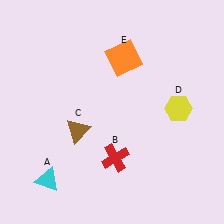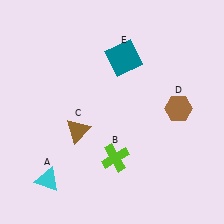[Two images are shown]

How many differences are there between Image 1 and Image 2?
There are 3 differences between the two images.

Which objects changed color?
B changed from red to lime. D changed from yellow to brown. E changed from orange to teal.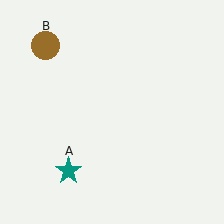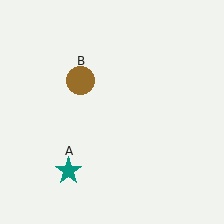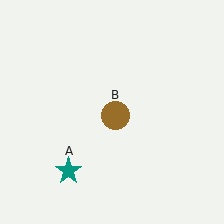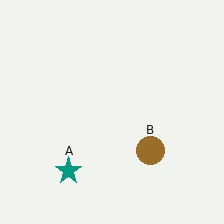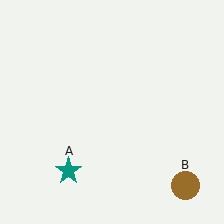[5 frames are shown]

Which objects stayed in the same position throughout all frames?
Teal star (object A) remained stationary.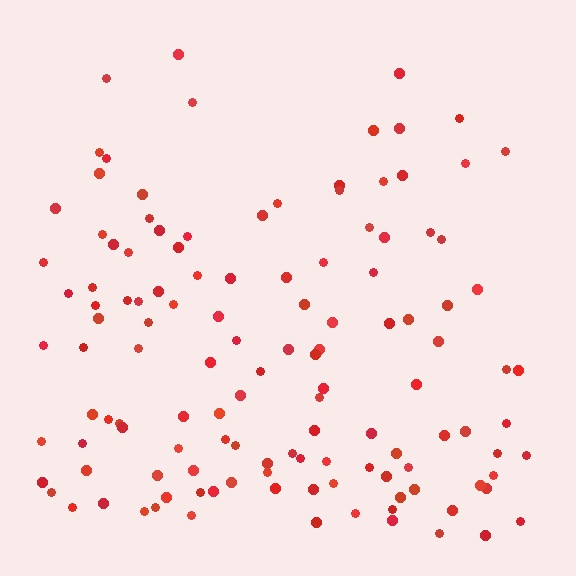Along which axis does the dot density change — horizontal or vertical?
Vertical.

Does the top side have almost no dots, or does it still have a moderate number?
Still a moderate number, just noticeably fewer than the bottom.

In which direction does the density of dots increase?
From top to bottom, with the bottom side densest.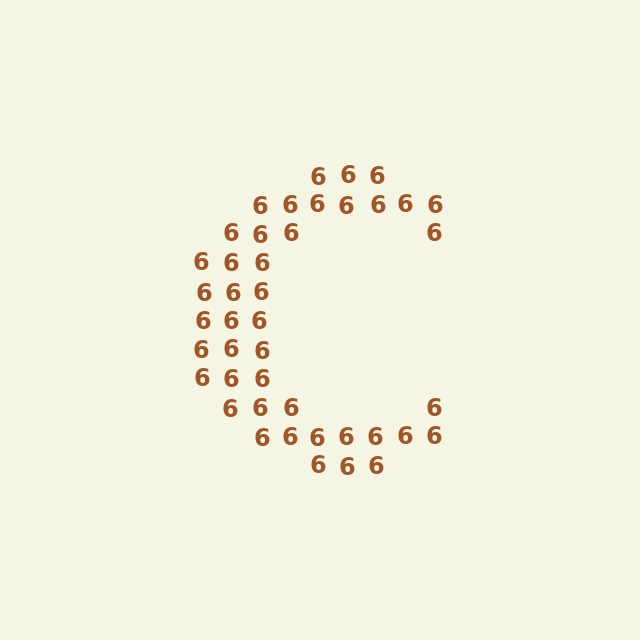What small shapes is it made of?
It is made of small digit 6's.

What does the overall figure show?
The overall figure shows the letter C.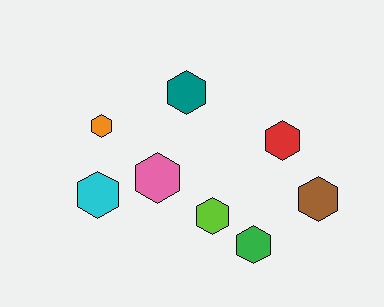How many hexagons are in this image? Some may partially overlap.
There are 8 hexagons.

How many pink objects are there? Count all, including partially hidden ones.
There is 1 pink object.